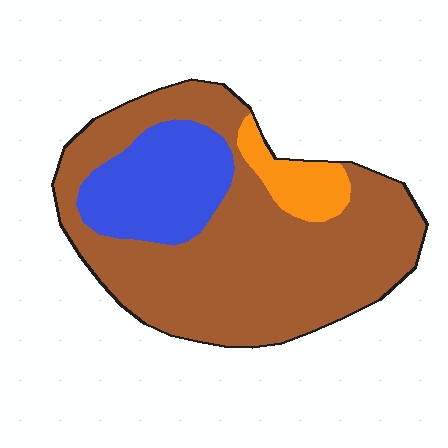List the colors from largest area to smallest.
From largest to smallest: brown, blue, orange.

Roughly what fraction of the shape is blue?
Blue covers around 20% of the shape.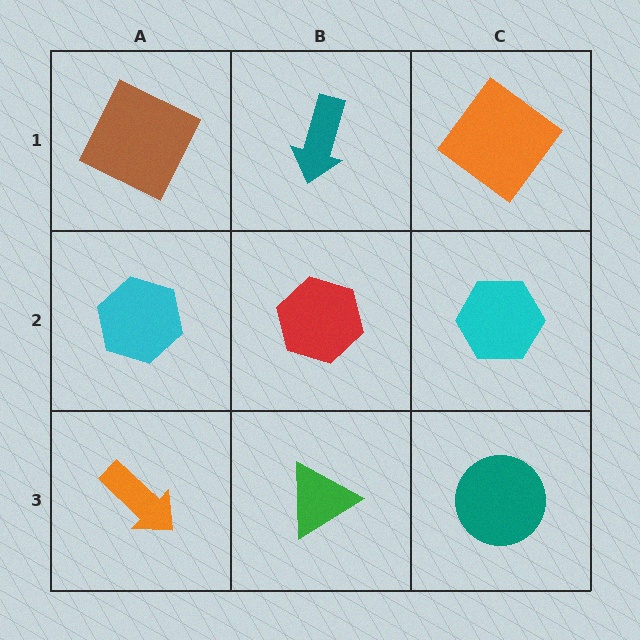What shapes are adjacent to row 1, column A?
A cyan hexagon (row 2, column A), a teal arrow (row 1, column B).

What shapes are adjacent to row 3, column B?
A red hexagon (row 2, column B), an orange arrow (row 3, column A), a teal circle (row 3, column C).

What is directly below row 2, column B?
A green triangle.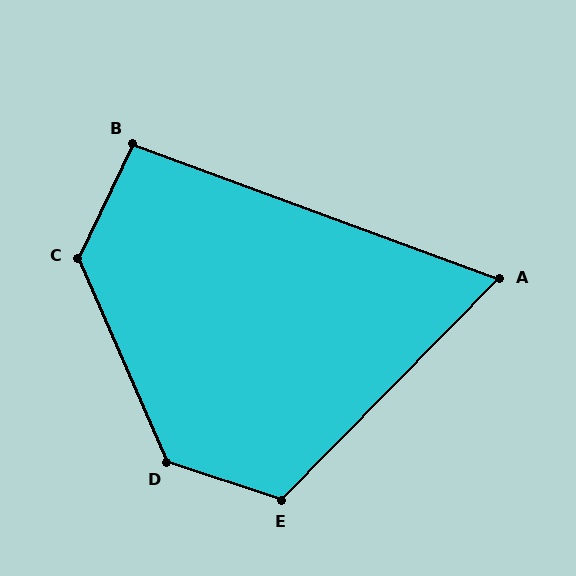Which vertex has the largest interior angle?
D, at approximately 132 degrees.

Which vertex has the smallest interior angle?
A, at approximately 66 degrees.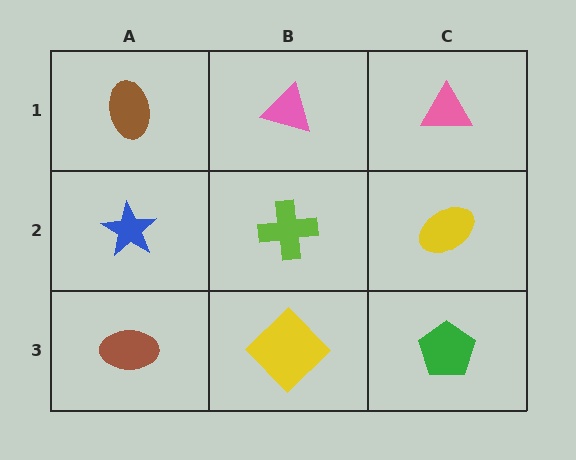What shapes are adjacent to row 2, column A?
A brown ellipse (row 1, column A), a brown ellipse (row 3, column A), a lime cross (row 2, column B).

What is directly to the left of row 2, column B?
A blue star.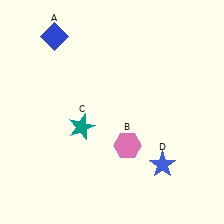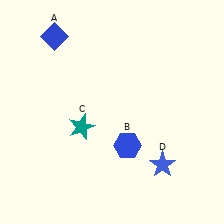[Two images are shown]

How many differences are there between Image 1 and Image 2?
There is 1 difference between the two images.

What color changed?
The hexagon (B) changed from pink in Image 1 to blue in Image 2.